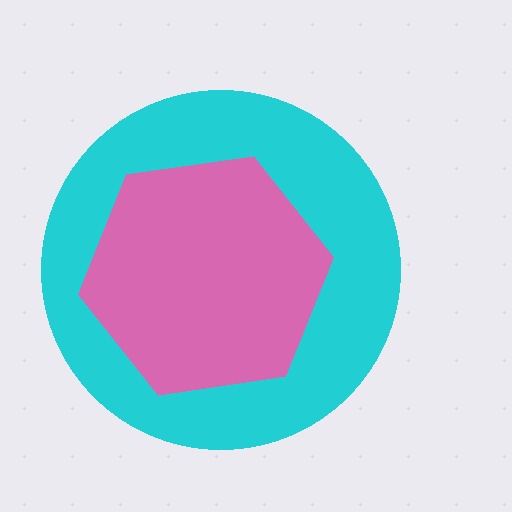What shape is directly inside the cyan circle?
The pink hexagon.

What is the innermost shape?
The pink hexagon.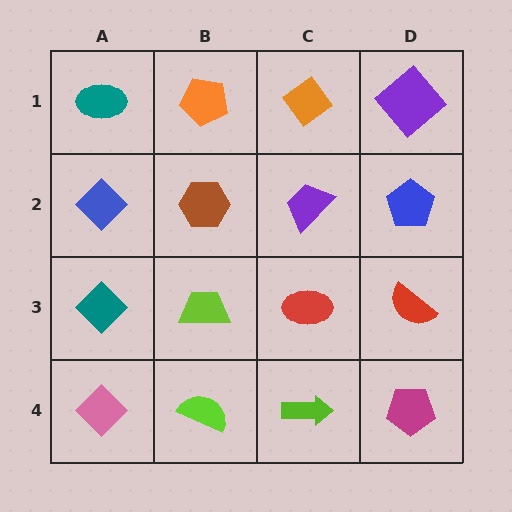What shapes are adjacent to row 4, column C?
A red ellipse (row 3, column C), a lime semicircle (row 4, column B), a magenta pentagon (row 4, column D).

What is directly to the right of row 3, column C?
A red semicircle.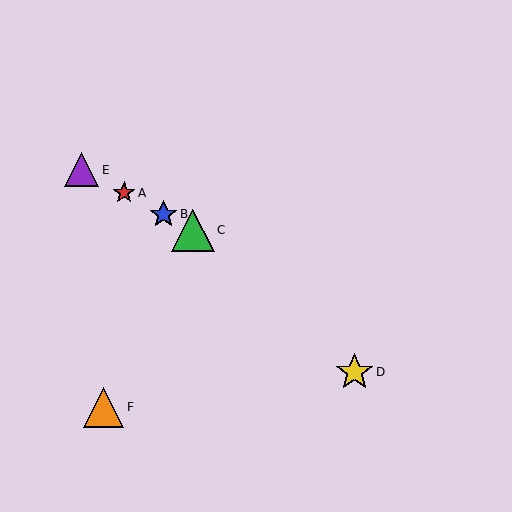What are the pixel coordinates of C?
Object C is at (193, 230).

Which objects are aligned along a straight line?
Objects A, B, C, E are aligned along a straight line.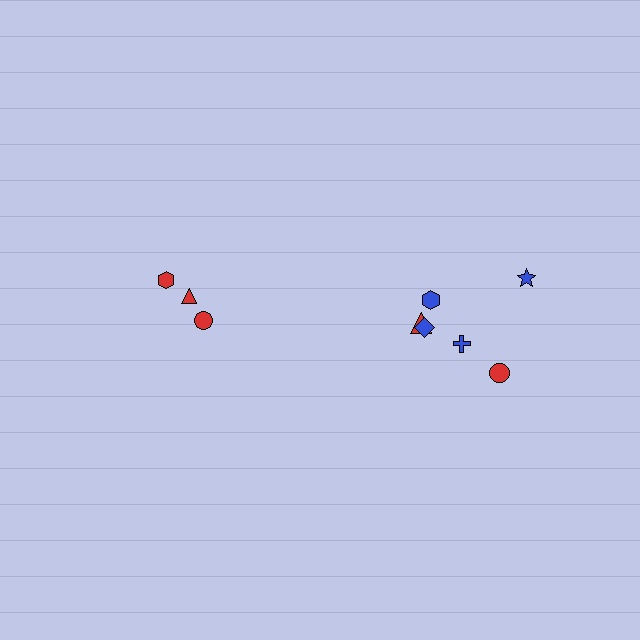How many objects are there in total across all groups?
There are 9 objects.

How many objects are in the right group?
There are 6 objects.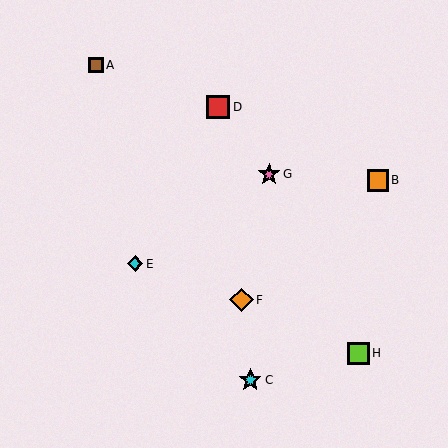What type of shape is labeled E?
Shape E is a cyan diamond.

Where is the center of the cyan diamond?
The center of the cyan diamond is at (135, 264).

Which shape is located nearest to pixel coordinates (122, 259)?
The cyan diamond (labeled E) at (135, 264) is nearest to that location.